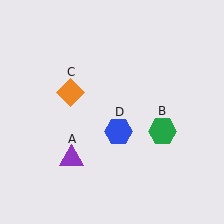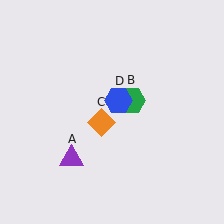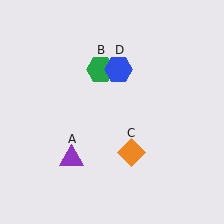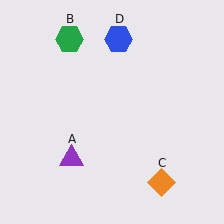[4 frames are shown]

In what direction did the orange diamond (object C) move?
The orange diamond (object C) moved down and to the right.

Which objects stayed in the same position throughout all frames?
Purple triangle (object A) remained stationary.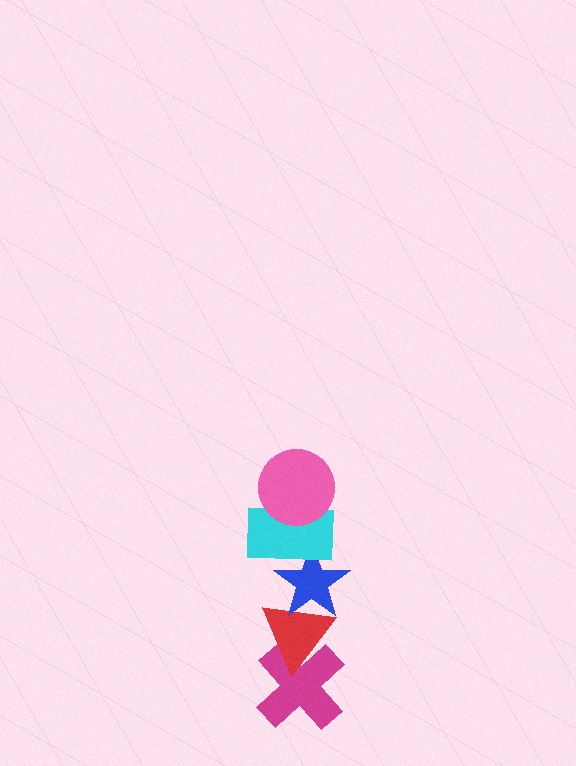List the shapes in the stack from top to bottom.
From top to bottom: the pink circle, the cyan rectangle, the blue star, the red triangle, the magenta cross.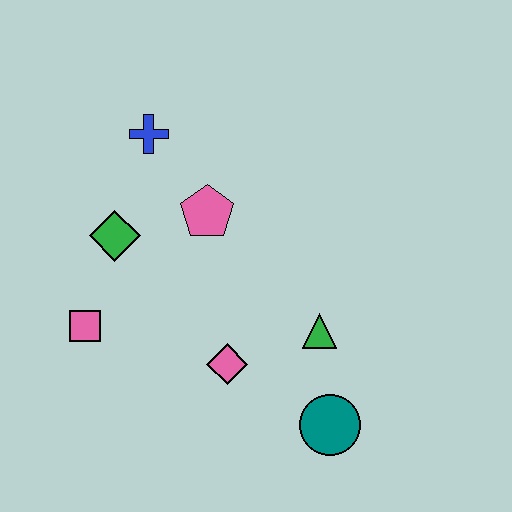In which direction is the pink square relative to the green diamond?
The pink square is below the green diamond.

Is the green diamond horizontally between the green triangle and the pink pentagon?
No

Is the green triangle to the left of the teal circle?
Yes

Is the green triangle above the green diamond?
No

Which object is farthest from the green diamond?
The teal circle is farthest from the green diamond.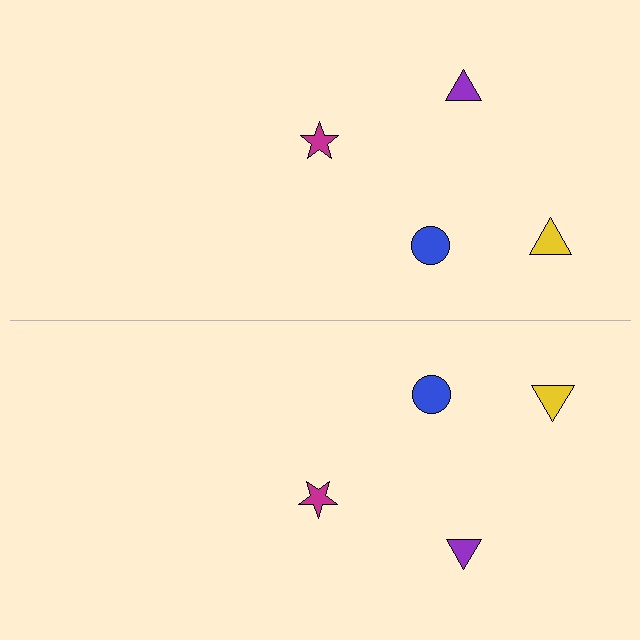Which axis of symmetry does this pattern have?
The pattern has a horizontal axis of symmetry running through the center of the image.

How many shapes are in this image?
There are 8 shapes in this image.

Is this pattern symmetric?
Yes, this pattern has bilateral (reflection) symmetry.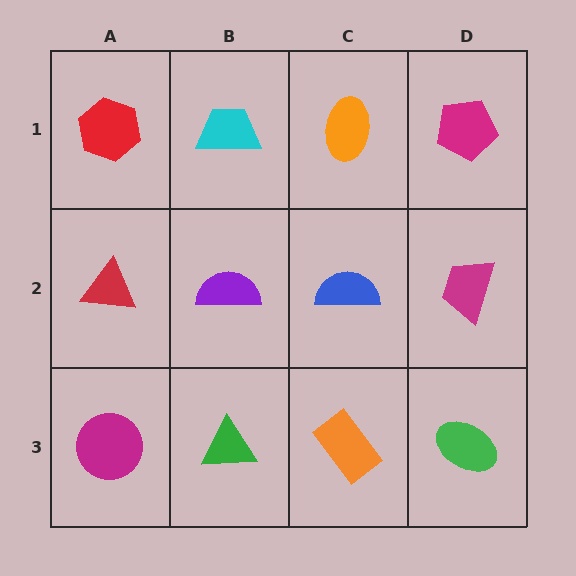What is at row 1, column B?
A cyan trapezoid.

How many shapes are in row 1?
4 shapes.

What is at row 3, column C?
An orange rectangle.